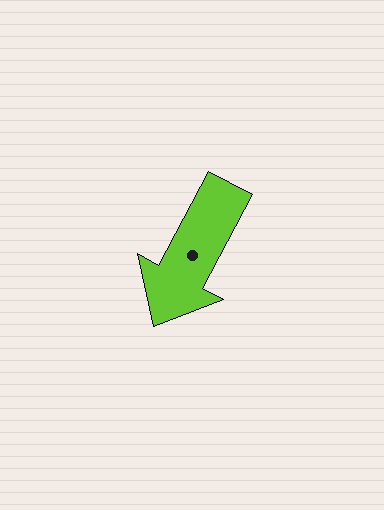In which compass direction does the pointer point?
Southwest.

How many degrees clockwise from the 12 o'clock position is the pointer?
Approximately 208 degrees.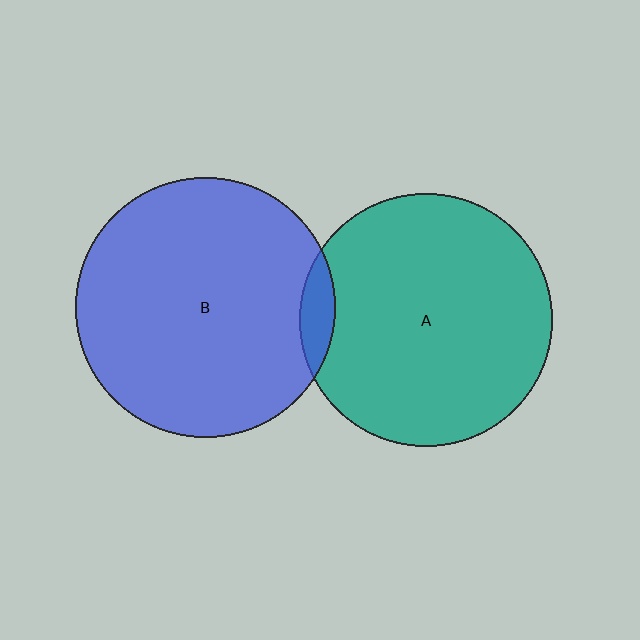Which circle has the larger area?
Circle B (blue).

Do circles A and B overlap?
Yes.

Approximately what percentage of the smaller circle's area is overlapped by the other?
Approximately 5%.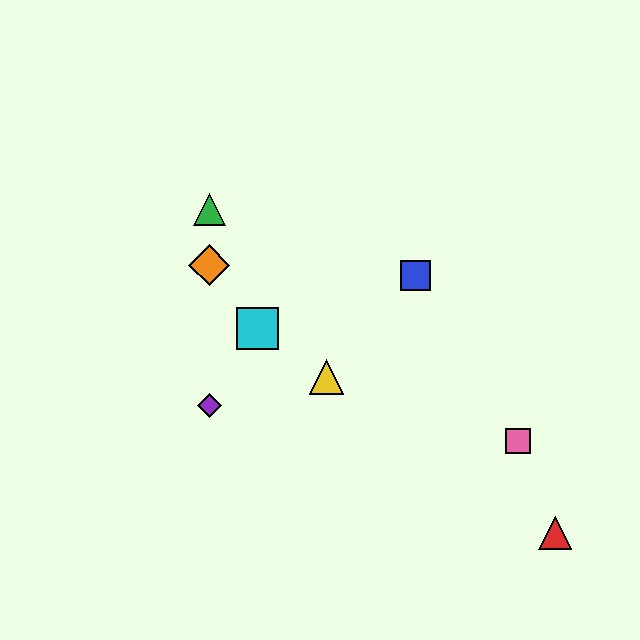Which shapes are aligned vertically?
The green triangle, the purple diamond, the orange diamond are aligned vertically.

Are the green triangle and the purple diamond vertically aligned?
Yes, both are at x≈209.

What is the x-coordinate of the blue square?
The blue square is at x≈415.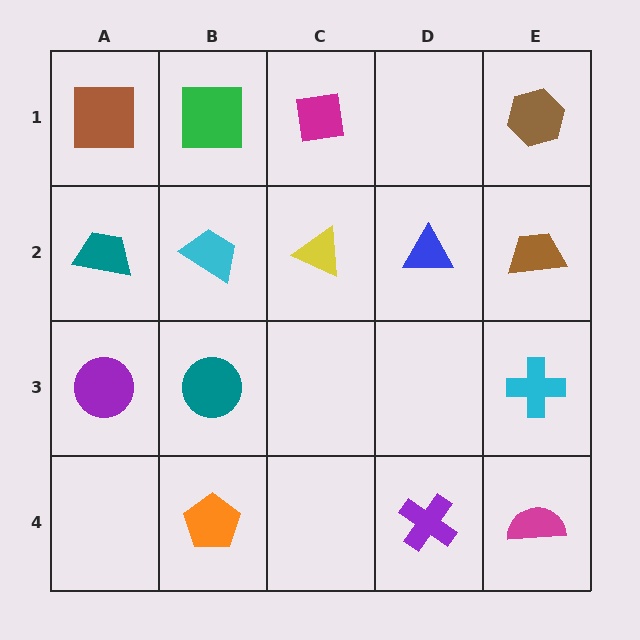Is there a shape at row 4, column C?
No, that cell is empty.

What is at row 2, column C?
A yellow triangle.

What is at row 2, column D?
A blue triangle.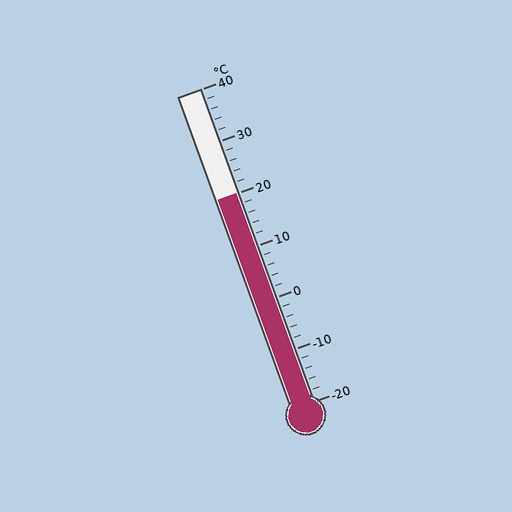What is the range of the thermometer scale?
The thermometer scale ranges from -20°C to 40°C.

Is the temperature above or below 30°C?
The temperature is below 30°C.